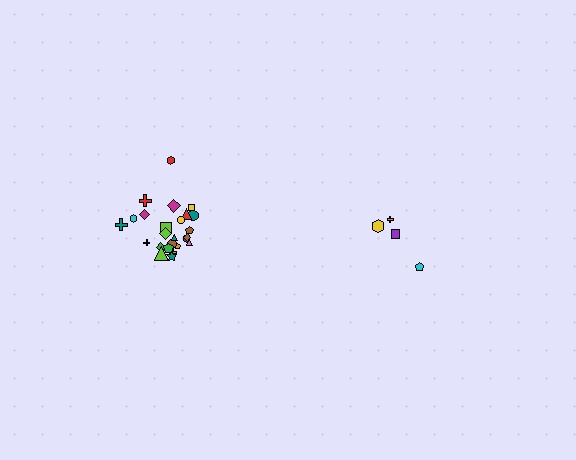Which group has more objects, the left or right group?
The left group.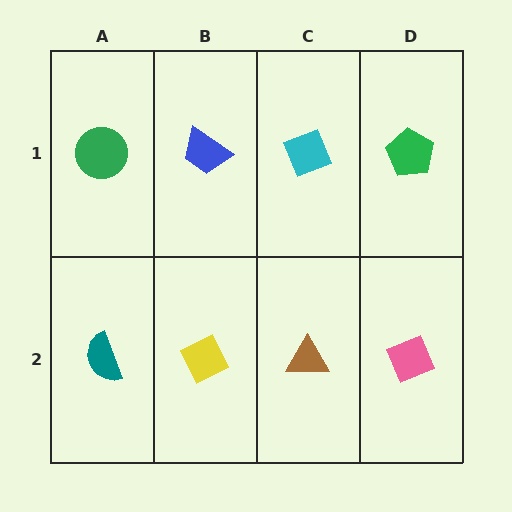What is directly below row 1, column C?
A brown triangle.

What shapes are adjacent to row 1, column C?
A brown triangle (row 2, column C), a blue trapezoid (row 1, column B), a green pentagon (row 1, column D).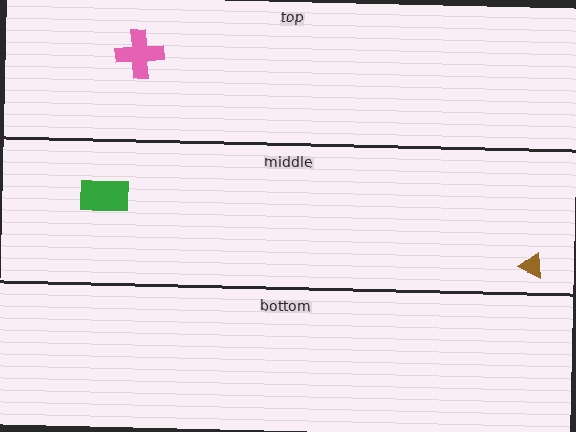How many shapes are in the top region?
1.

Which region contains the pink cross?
The top region.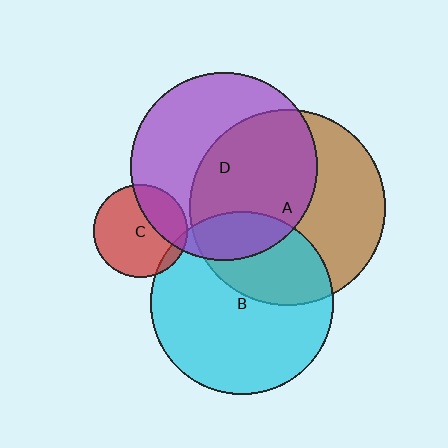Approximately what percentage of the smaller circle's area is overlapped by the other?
Approximately 55%.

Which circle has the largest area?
Circle A (brown).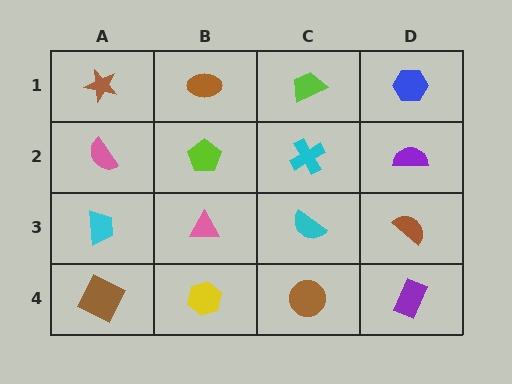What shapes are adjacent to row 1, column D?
A purple semicircle (row 2, column D), a lime trapezoid (row 1, column C).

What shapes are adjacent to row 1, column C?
A cyan cross (row 2, column C), a brown ellipse (row 1, column B), a blue hexagon (row 1, column D).